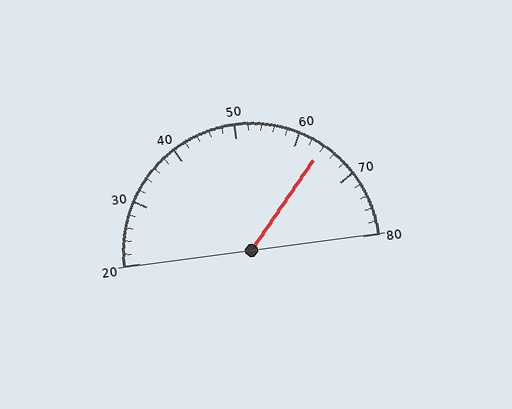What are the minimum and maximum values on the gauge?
The gauge ranges from 20 to 80.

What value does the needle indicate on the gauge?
The needle indicates approximately 64.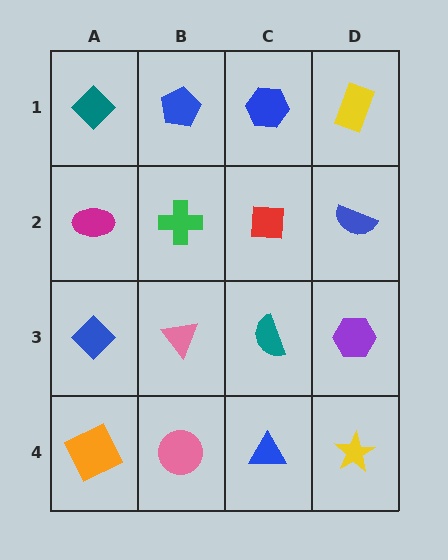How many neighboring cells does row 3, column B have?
4.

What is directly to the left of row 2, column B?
A magenta ellipse.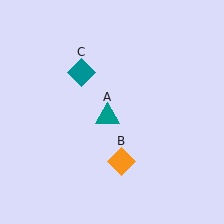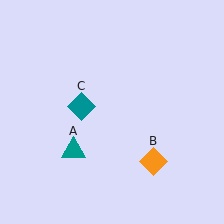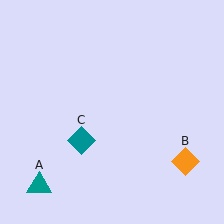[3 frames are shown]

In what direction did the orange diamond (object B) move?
The orange diamond (object B) moved right.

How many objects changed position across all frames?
3 objects changed position: teal triangle (object A), orange diamond (object B), teal diamond (object C).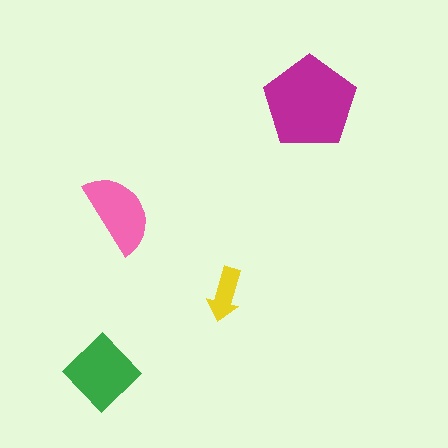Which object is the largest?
The magenta pentagon.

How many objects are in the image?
There are 4 objects in the image.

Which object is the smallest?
The yellow arrow.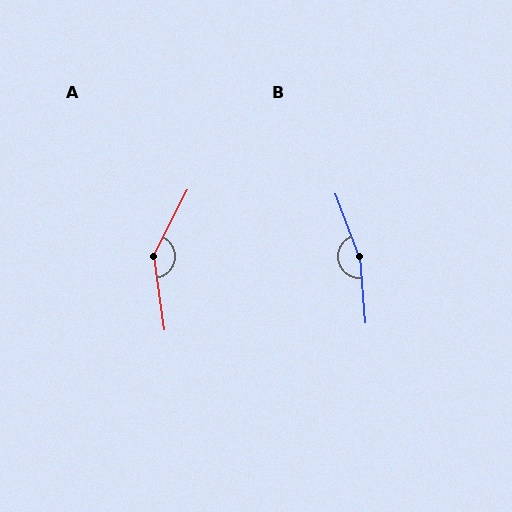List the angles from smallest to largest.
A (145°), B (164°).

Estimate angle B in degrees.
Approximately 164 degrees.